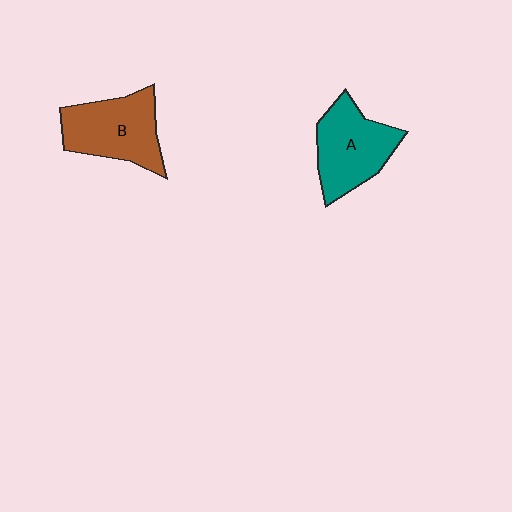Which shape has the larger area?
Shape B (brown).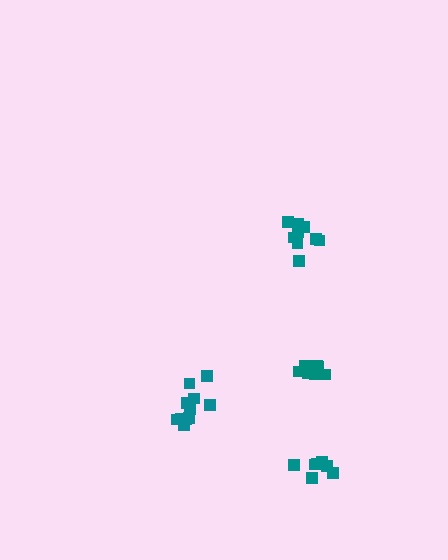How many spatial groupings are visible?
There are 4 spatial groupings.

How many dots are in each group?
Group 1: 11 dots, Group 2: 9 dots, Group 3: 7 dots, Group 4: 8 dots (35 total).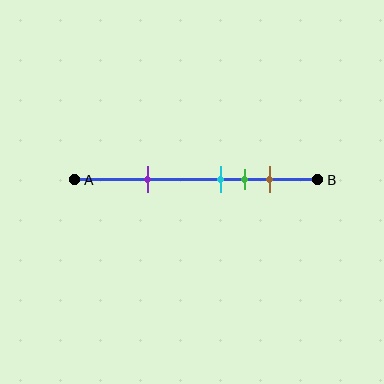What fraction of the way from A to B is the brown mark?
The brown mark is approximately 80% (0.8) of the way from A to B.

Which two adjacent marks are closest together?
The cyan and green marks are the closest adjacent pair.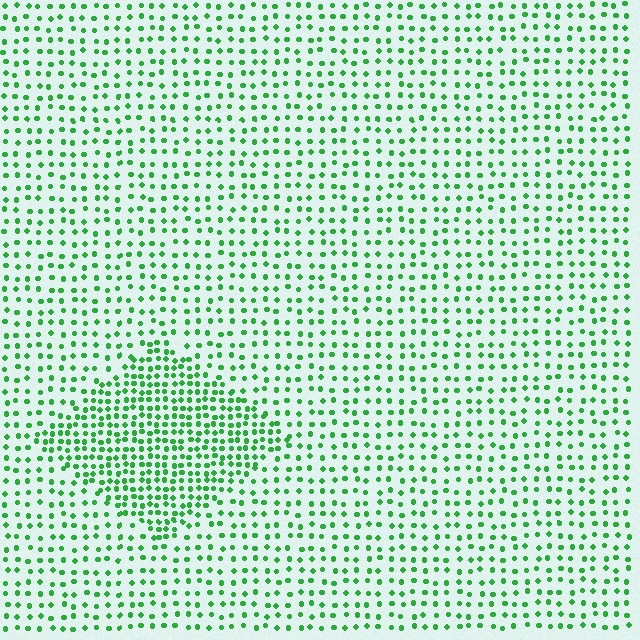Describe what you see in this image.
The image contains small green elements arranged at two different densities. A diamond-shaped region is visible where the elements are more densely packed than the surrounding area.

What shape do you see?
I see a diamond.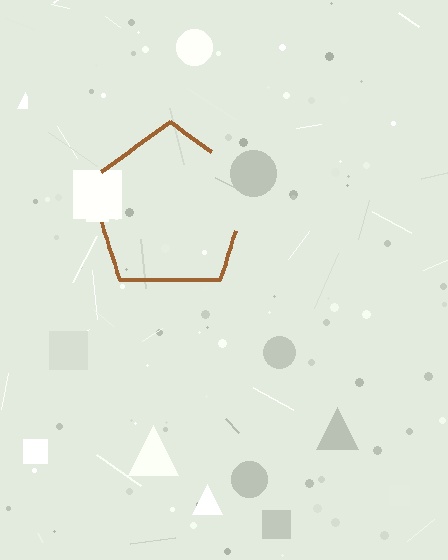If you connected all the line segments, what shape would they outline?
They would outline a pentagon.